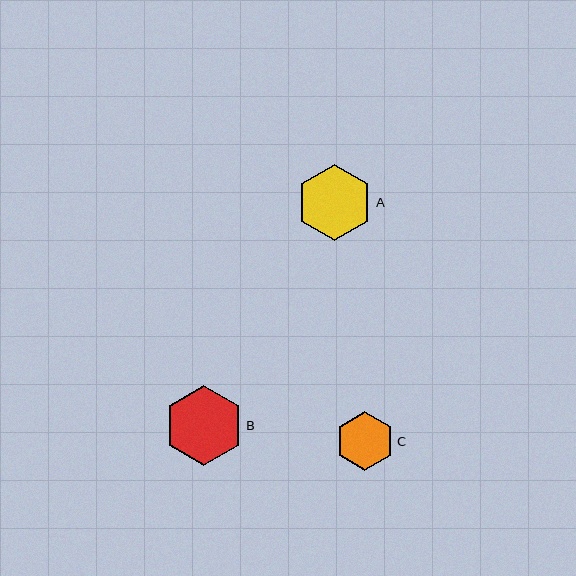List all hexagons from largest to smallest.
From largest to smallest: B, A, C.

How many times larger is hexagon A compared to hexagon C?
Hexagon A is approximately 1.3 times the size of hexagon C.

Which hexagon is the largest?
Hexagon B is the largest with a size of approximately 80 pixels.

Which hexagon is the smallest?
Hexagon C is the smallest with a size of approximately 59 pixels.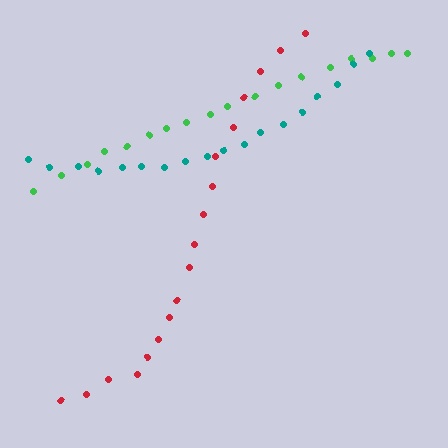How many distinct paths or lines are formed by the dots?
There are 3 distinct paths.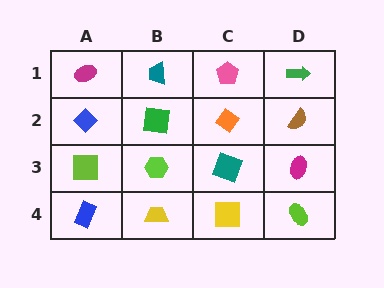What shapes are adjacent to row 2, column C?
A pink pentagon (row 1, column C), a teal square (row 3, column C), a green square (row 2, column B), a brown semicircle (row 2, column D).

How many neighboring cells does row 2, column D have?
3.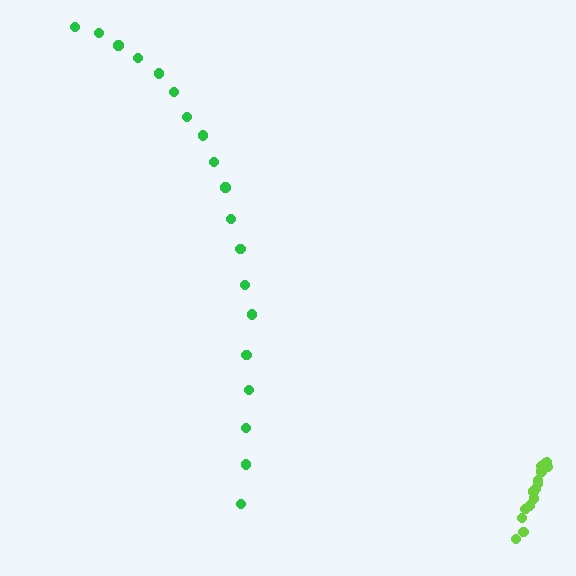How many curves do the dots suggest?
There are 2 distinct paths.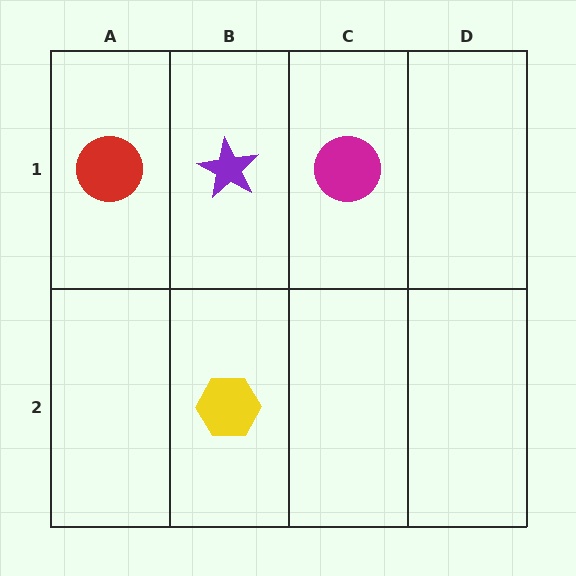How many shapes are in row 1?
3 shapes.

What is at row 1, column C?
A magenta circle.